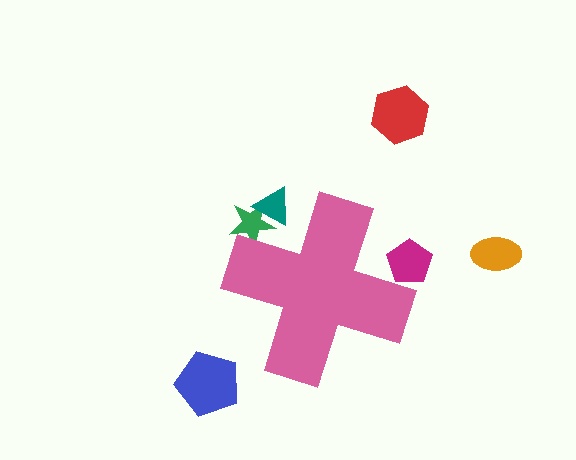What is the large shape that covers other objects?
A pink cross.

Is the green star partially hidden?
Yes, the green star is partially hidden behind the pink cross.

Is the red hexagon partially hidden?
No, the red hexagon is fully visible.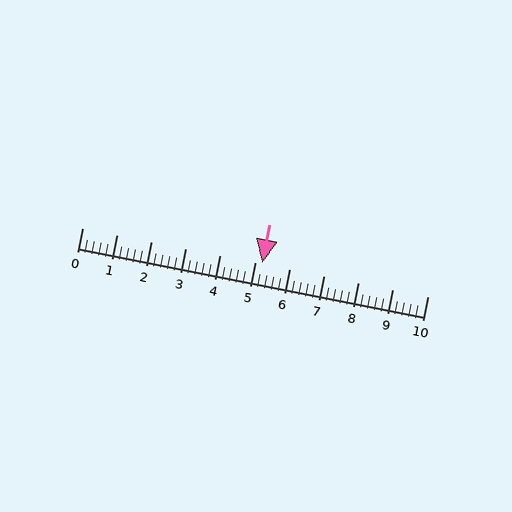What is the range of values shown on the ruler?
The ruler shows values from 0 to 10.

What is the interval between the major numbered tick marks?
The major tick marks are spaced 1 units apart.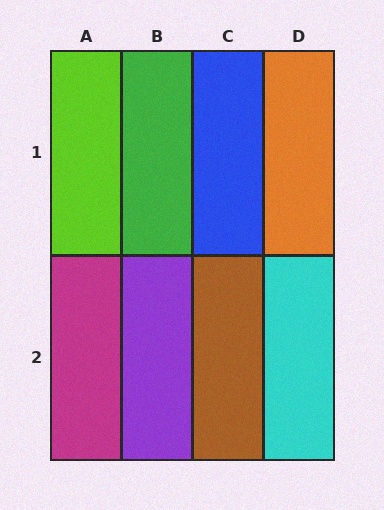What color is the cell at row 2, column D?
Cyan.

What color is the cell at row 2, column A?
Magenta.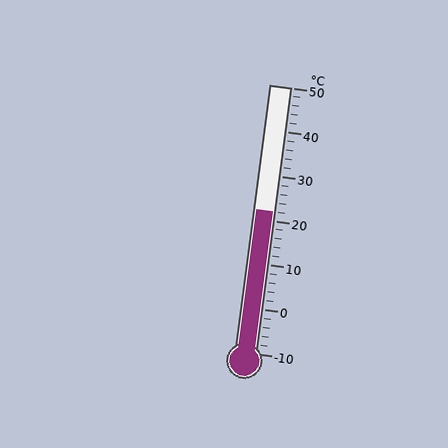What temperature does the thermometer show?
The thermometer shows approximately 22°C.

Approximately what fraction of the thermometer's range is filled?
The thermometer is filled to approximately 55% of its range.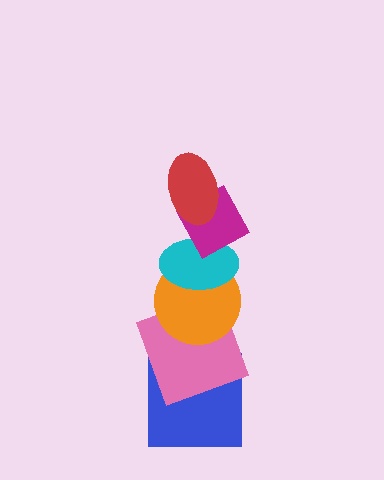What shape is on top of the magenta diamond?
The red ellipse is on top of the magenta diamond.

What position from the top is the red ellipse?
The red ellipse is 1st from the top.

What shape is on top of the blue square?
The pink square is on top of the blue square.